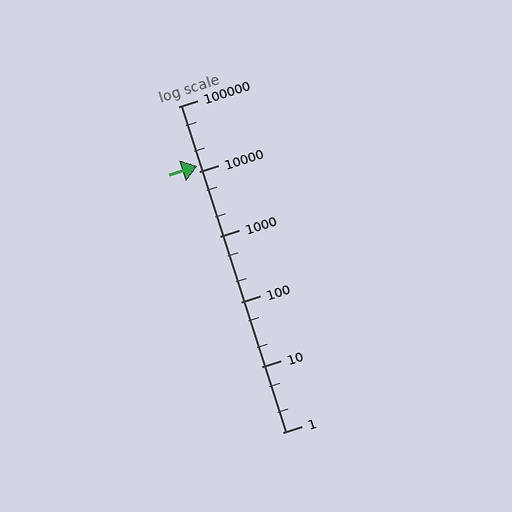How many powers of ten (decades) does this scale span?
The scale spans 5 decades, from 1 to 100000.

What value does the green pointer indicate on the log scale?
The pointer indicates approximately 12000.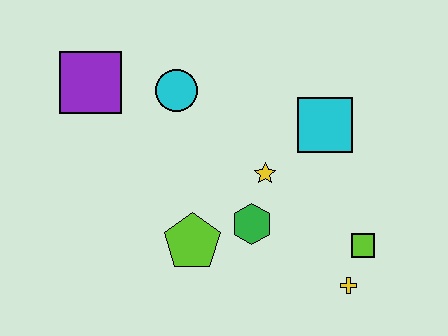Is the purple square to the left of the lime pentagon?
Yes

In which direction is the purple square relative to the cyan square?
The purple square is to the left of the cyan square.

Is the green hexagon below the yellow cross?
No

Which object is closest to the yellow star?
The green hexagon is closest to the yellow star.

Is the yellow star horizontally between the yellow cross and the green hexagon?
Yes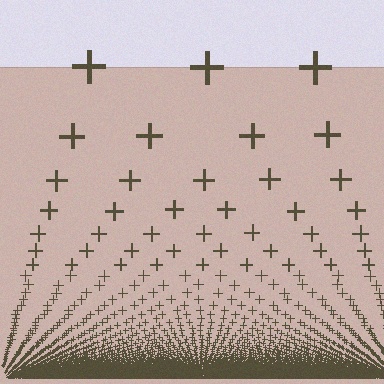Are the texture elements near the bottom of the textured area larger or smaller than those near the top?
Smaller. The gradient is inverted — elements near the bottom are smaller and denser.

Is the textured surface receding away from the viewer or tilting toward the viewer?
The surface appears to tilt toward the viewer. Texture elements get larger and sparser toward the top.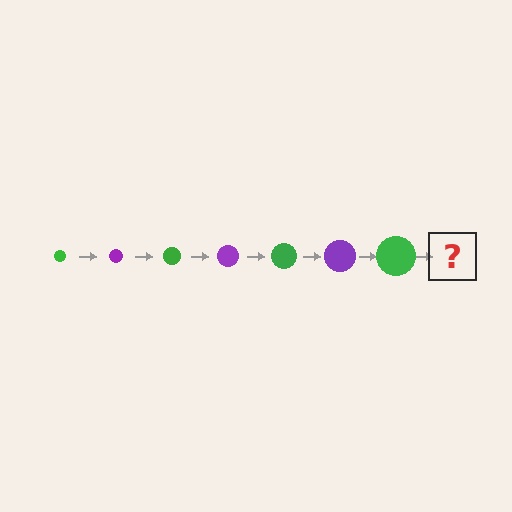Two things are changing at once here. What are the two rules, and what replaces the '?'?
The two rules are that the circle grows larger each step and the color cycles through green and purple. The '?' should be a purple circle, larger than the previous one.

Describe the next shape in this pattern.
It should be a purple circle, larger than the previous one.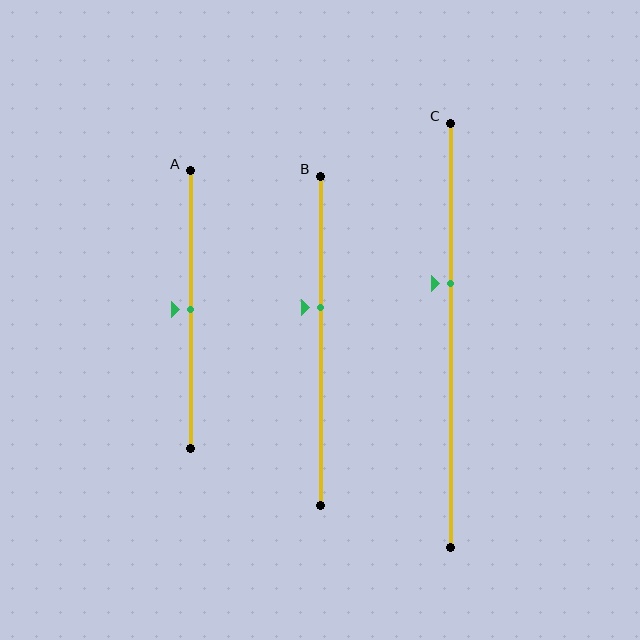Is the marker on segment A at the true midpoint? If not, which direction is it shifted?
Yes, the marker on segment A is at the true midpoint.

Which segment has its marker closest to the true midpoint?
Segment A has its marker closest to the true midpoint.